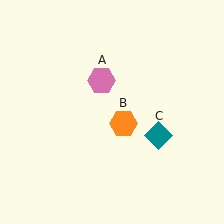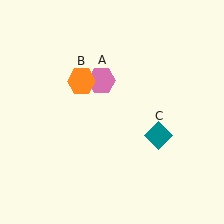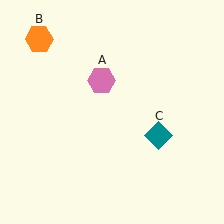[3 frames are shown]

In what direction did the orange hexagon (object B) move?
The orange hexagon (object B) moved up and to the left.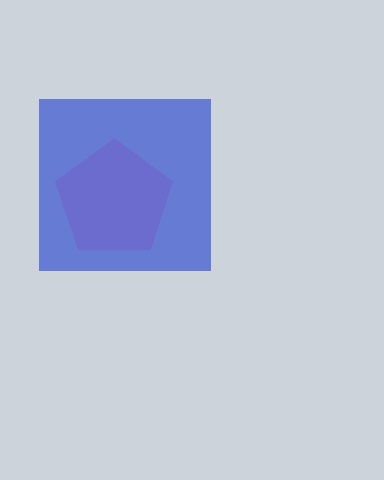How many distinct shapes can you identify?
There are 2 distinct shapes: a pink pentagon, a blue square.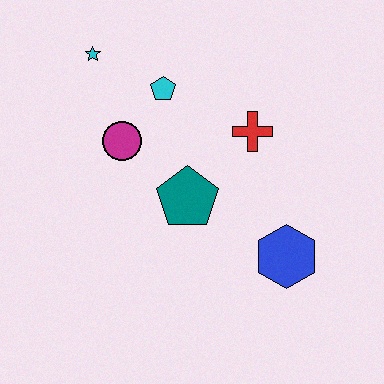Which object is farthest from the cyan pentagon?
The blue hexagon is farthest from the cyan pentagon.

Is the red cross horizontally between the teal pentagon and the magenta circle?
No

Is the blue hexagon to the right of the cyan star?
Yes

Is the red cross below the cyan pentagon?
Yes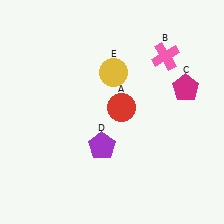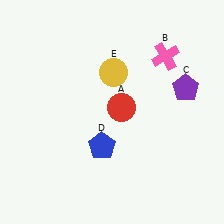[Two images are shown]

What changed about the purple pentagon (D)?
In Image 1, D is purple. In Image 2, it changed to blue.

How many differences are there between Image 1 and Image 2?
There are 2 differences between the two images.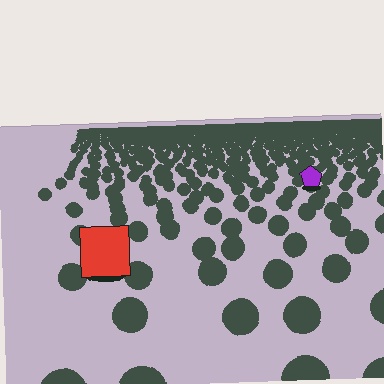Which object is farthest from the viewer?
The purple pentagon is farthest from the viewer. It appears smaller and the ground texture around it is denser.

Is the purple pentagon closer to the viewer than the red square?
No. The red square is closer — you can tell from the texture gradient: the ground texture is coarser near it.